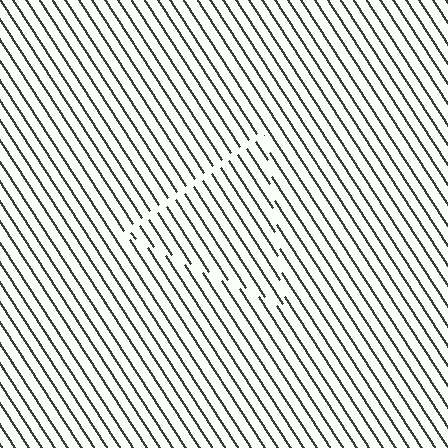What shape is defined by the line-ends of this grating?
An illusory triangle. The interior of the shape contains the same grating, shifted by half a period — the contour is defined by the phase discontinuity where line-ends from the inner and outer gratings abut.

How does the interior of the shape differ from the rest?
The interior of the shape contains the same grating, shifted by half a period — the contour is defined by the phase discontinuity where line-ends from the inner and outer gratings abut.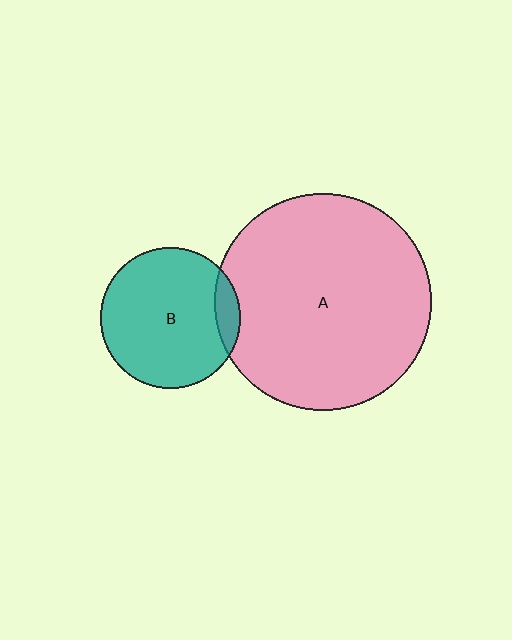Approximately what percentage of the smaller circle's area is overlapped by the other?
Approximately 10%.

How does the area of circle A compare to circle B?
Approximately 2.4 times.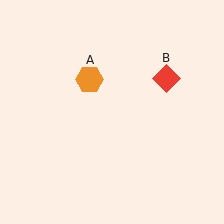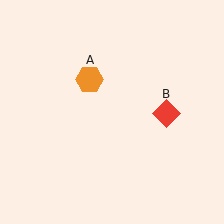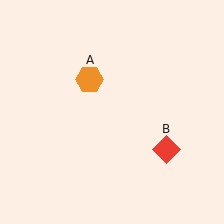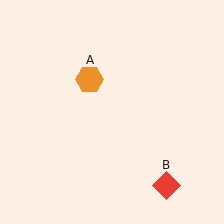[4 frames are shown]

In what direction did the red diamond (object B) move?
The red diamond (object B) moved down.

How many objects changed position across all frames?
1 object changed position: red diamond (object B).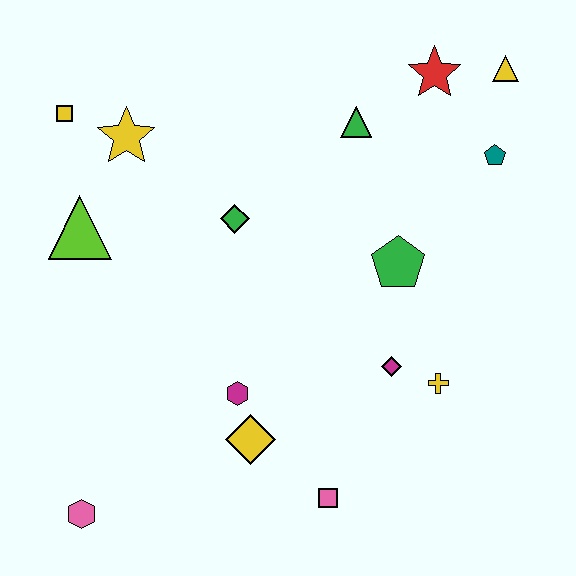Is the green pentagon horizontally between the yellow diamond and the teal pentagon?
Yes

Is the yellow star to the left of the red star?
Yes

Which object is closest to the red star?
The yellow triangle is closest to the red star.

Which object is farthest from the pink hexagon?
The yellow triangle is farthest from the pink hexagon.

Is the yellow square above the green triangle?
Yes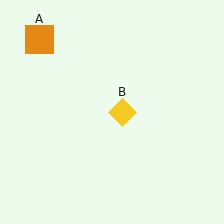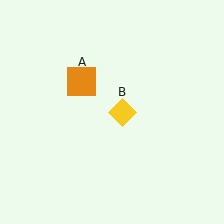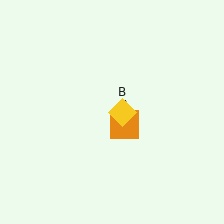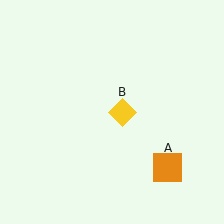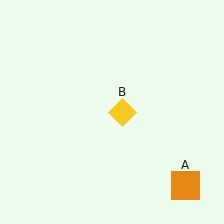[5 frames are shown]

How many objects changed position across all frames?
1 object changed position: orange square (object A).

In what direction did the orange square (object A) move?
The orange square (object A) moved down and to the right.